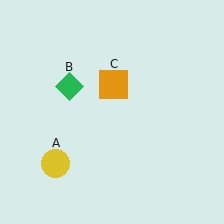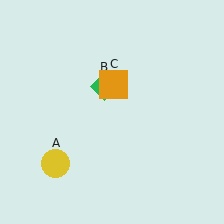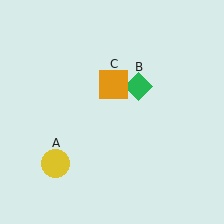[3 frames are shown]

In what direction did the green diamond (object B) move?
The green diamond (object B) moved right.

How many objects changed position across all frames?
1 object changed position: green diamond (object B).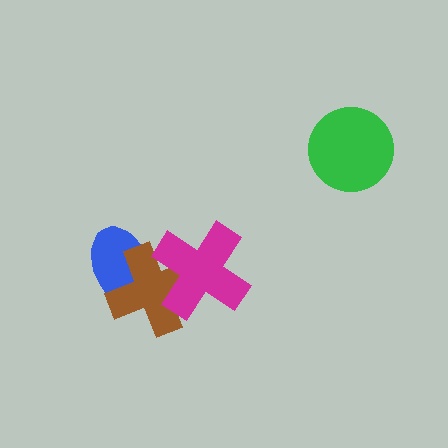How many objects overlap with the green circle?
0 objects overlap with the green circle.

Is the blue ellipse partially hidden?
Yes, it is partially covered by another shape.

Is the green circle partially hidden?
No, no other shape covers it.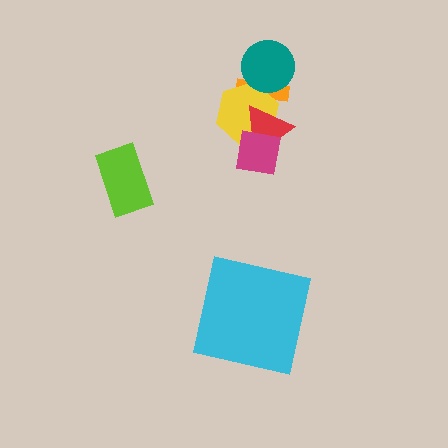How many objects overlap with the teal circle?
2 objects overlap with the teal circle.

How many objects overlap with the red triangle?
3 objects overlap with the red triangle.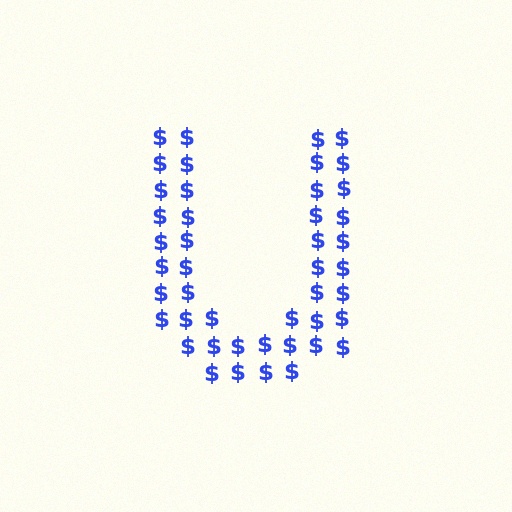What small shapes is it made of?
It is made of small dollar signs.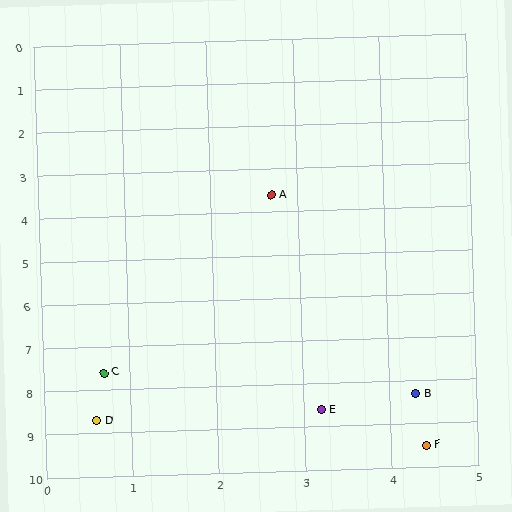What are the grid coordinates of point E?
Point E is at approximately (3.2, 8.6).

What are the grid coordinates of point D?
Point D is at approximately (0.6, 8.7).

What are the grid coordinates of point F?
Point F is at approximately (4.4, 9.5).